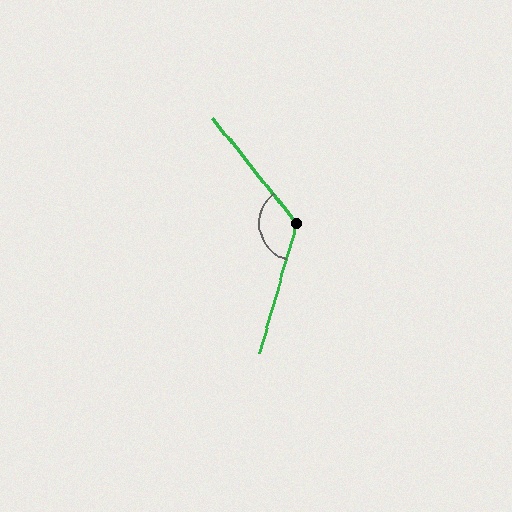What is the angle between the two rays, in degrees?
Approximately 125 degrees.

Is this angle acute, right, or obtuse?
It is obtuse.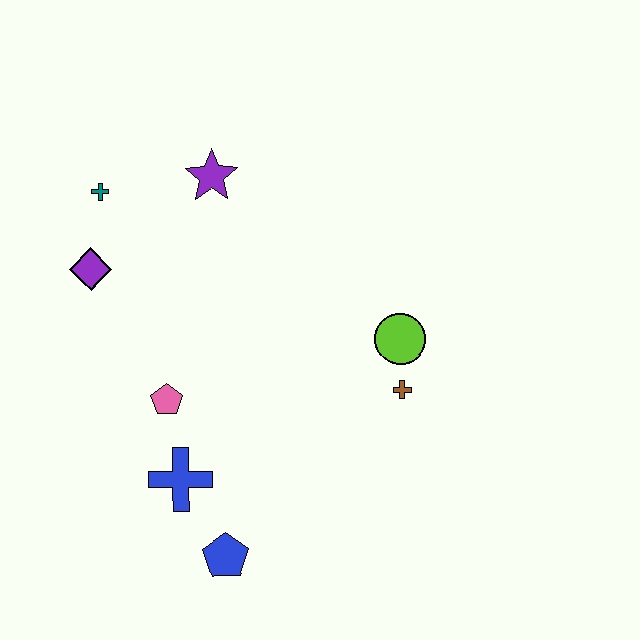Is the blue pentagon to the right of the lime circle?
No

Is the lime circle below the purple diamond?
Yes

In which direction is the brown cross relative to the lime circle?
The brown cross is below the lime circle.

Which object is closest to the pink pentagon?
The blue cross is closest to the pink pentagon.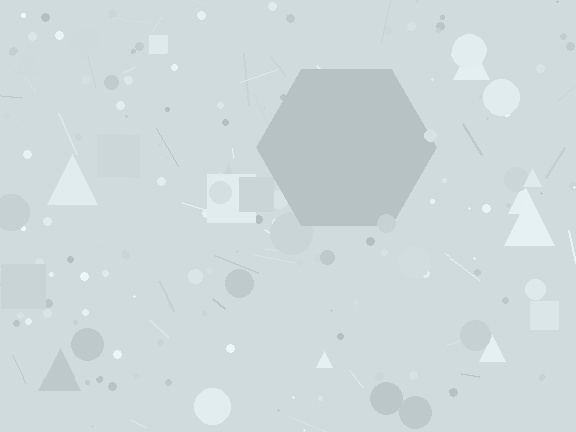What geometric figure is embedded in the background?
A hexagon is embedded in the background.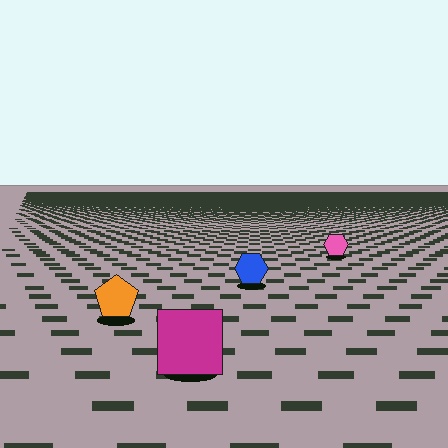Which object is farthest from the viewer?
The pink hexagon is farthest from the viewer. It appears smaller and the ground texture around it is denser.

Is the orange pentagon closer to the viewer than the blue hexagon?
Yes. The orange pentagon is closer — you can tell from the texture gradient: the ground texture is coarser near it.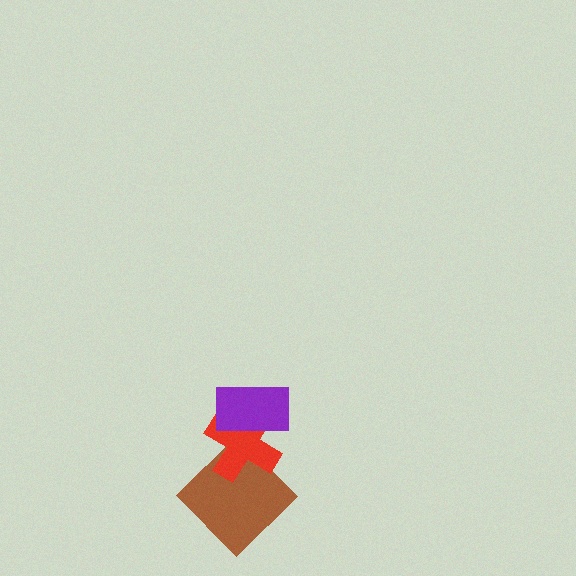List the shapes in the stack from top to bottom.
From top to bottom: the purple rectangle, the red cross, the brown diamond.